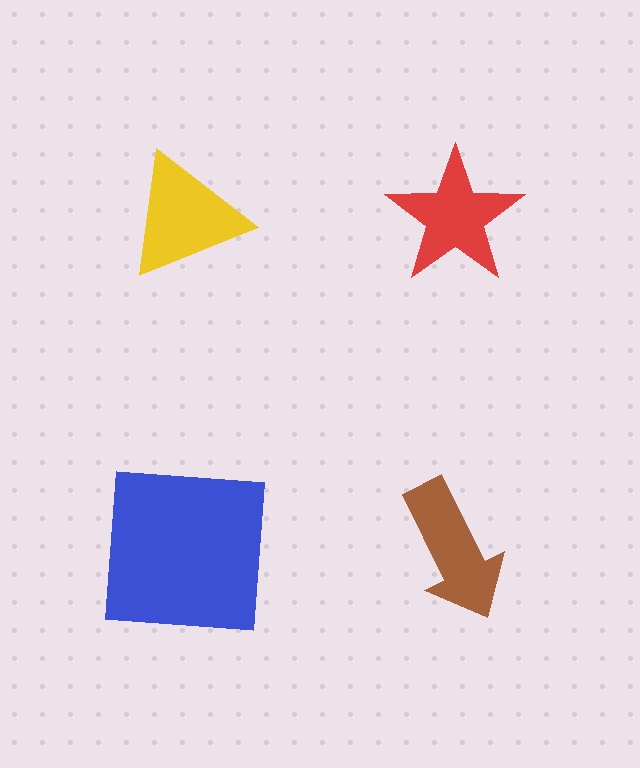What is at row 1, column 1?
A yellow triangle.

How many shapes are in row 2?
2 shapes.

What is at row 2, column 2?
A brown arrow.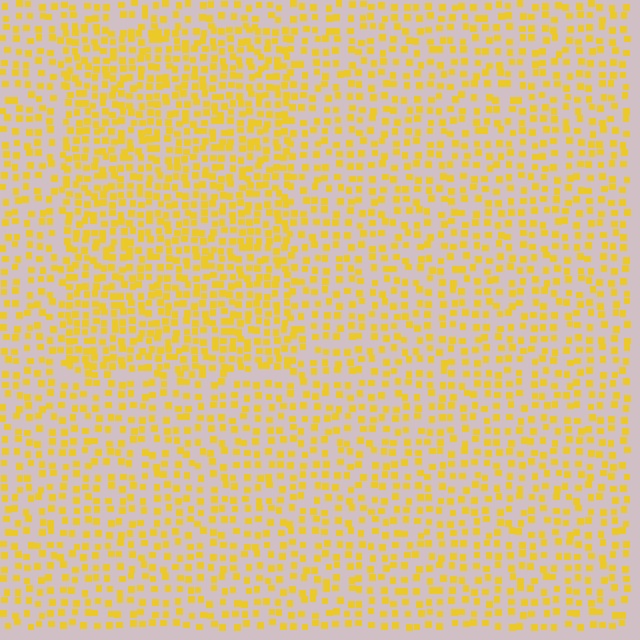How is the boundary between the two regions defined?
The boundary is defined by a change in element density (approximately 1.6x ratio). All elements are the same color, size, and shape.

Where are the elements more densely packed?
The elements are more densely packed inside the rectangle boundary.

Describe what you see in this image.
The image contains small yellow elements arranged at two different densities. A rectangle-shaped region is visible where the elements are more densely packed than the surrounding area.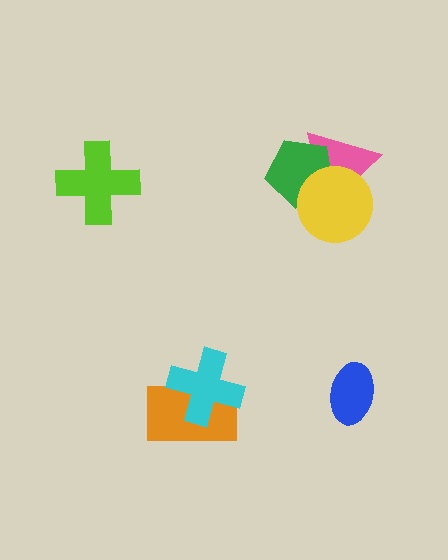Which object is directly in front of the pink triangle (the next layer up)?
The green pentagon is directly in front of the pink triangle.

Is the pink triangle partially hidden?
Yes, it is partially covered by another shape.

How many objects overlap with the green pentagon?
2 objects overlap with the green pentagon.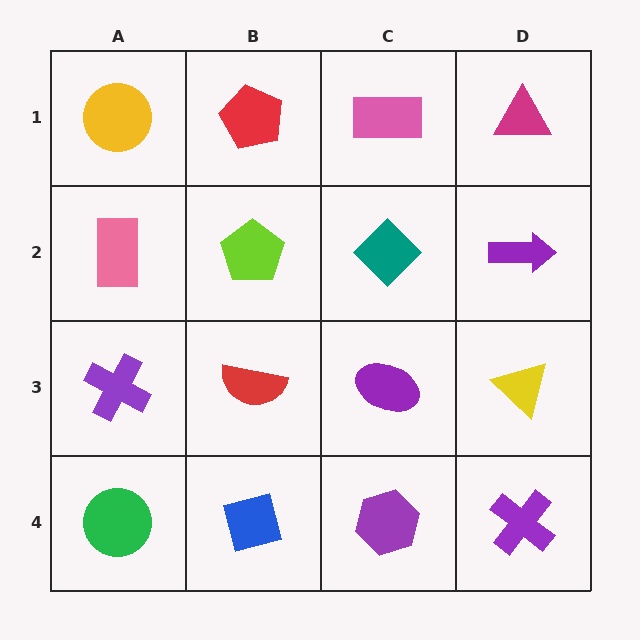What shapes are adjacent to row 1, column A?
A pink rectangle (row 2, column A), a red pentagon (row 1, column B).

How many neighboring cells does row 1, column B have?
3.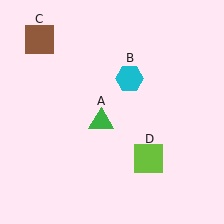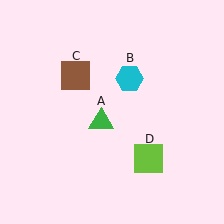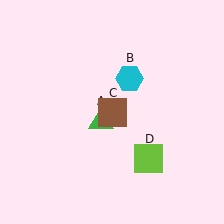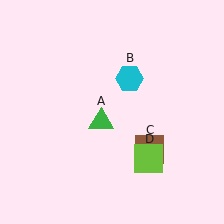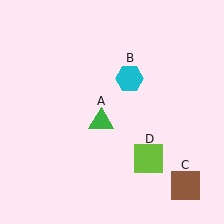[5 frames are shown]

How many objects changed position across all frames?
1 object changed position: brown square (object C).